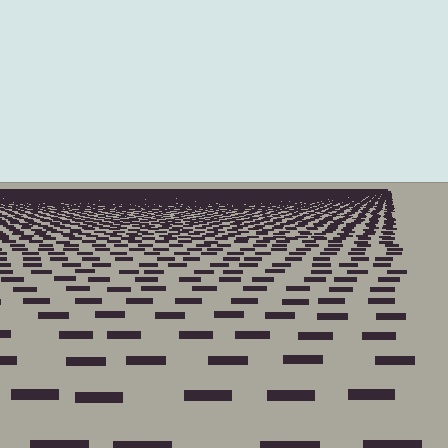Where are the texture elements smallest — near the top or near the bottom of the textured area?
Near the top.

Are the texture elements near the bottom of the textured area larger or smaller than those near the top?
Larger. Near the bottom, elements are closer to the viewer and appear at a bigger on-screen size.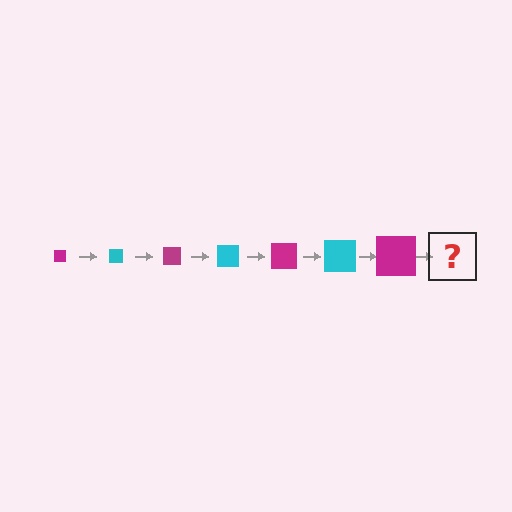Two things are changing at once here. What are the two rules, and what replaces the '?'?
The two rules are that the square grows larger each step and the color cycles through magenta and cyan. The '?' should be a cyan square, larger than the previous one.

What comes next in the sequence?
The next element should be a cyan square, larger than the previous one.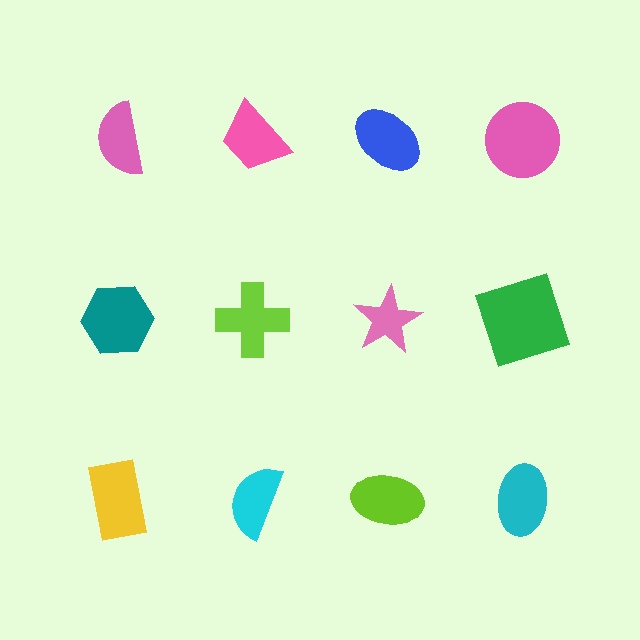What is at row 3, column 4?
A cyan ellipse.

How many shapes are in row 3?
4 shapes.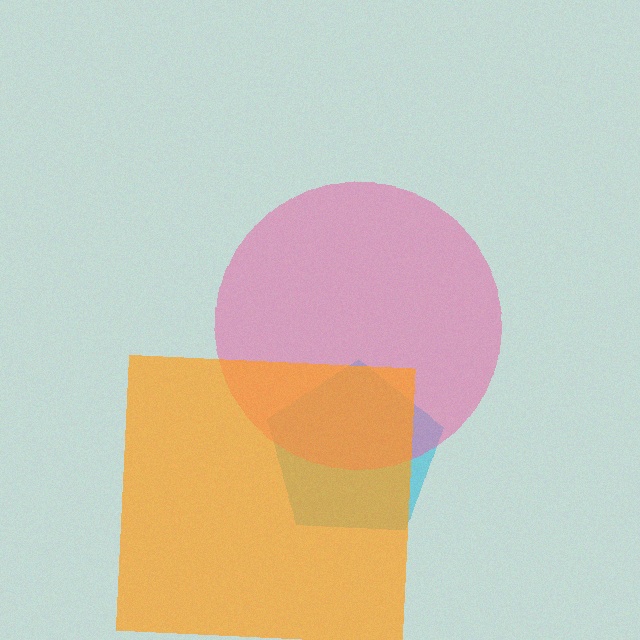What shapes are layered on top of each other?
The layered shapes are: a cyan pentagon, a pink circle, an orange square.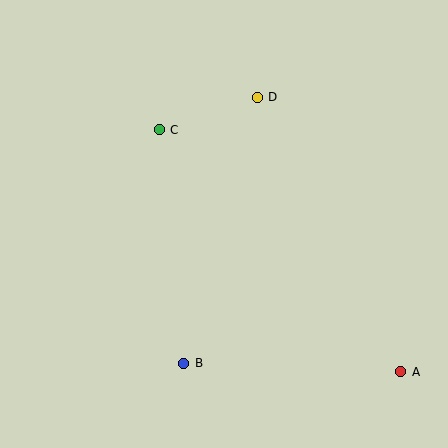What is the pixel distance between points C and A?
The distance between C and A is 342 pixels.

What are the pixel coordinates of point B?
Point B is at (184, 363).